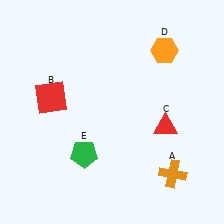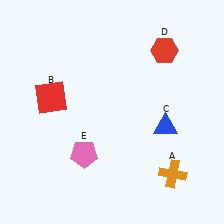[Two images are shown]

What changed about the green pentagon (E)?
In Image 1, E is green. In Image 2, it changed to pink.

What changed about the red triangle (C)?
In Image 1, C is red. In Image 2, it changed to blue.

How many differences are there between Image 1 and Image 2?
There are 3 differences between the two images.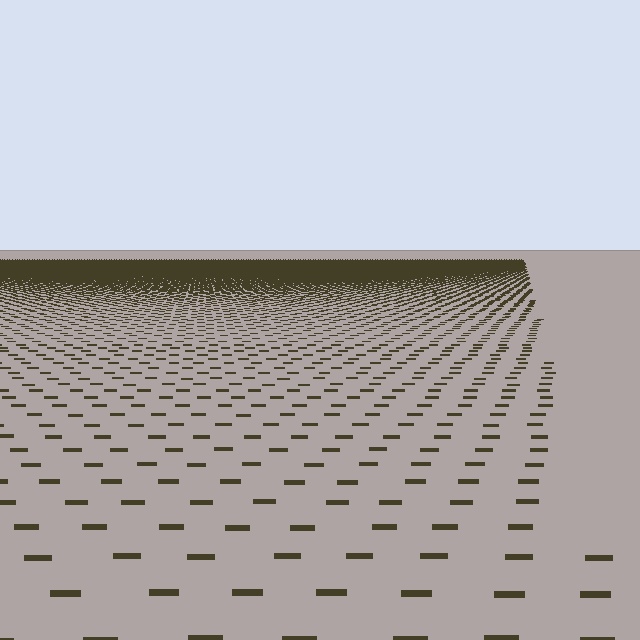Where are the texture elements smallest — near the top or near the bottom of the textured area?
Near the top.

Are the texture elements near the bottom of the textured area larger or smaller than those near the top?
Larger. Near the bottom, elements are closer to the viewer and appear at a bigger on-screen size.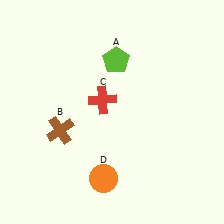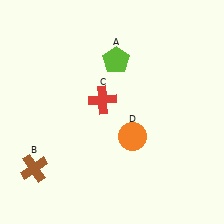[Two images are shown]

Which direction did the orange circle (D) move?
The orange circle (D) moved up.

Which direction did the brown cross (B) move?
The brown cross (B) moved down.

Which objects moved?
The objects that moved are: the brown cross (B), the orange circle (D).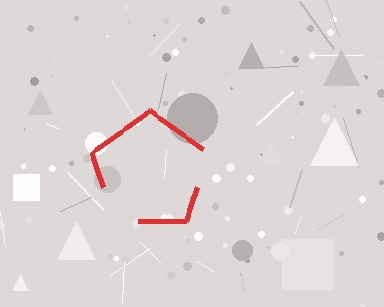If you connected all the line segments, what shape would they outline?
They would outline a pentagon.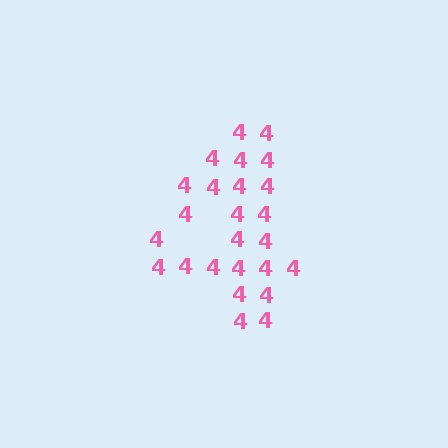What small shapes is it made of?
It is made of small digit 4's.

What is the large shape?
The large shape is the digit 4.